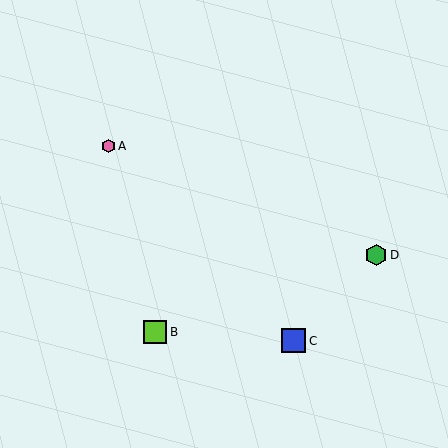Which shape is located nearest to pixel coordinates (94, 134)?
The pink hexagon (labeled A) at (108, 146) is nearest to that location.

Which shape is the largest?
The blue square (labeled C) is the largest.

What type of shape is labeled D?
Shape D is a green hexagon.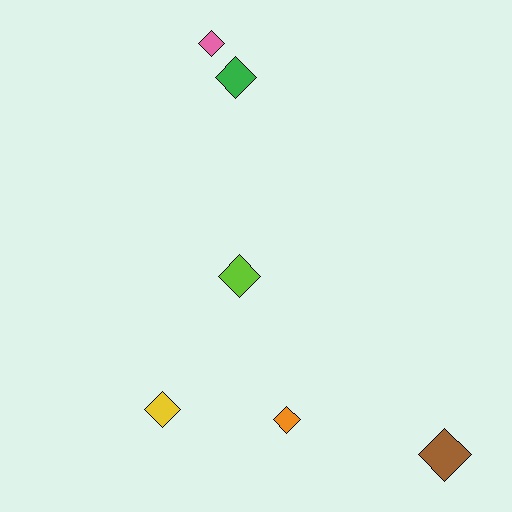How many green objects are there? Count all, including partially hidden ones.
There is 1 green object.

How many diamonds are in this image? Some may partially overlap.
There are 6 diamonds.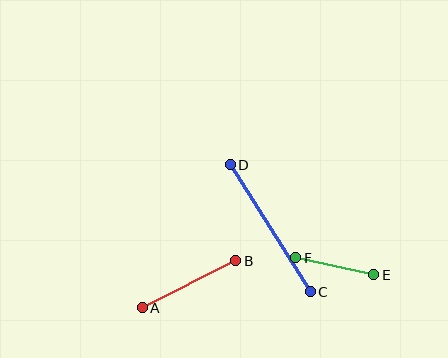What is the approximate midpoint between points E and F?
The midpoint is at approximately (335, 266) pixels.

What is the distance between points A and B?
The distance is approximately 105 pixels.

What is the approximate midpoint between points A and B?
The midpoint is at approximately (189, 284) pixels.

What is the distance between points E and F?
The distance is approximately 80 pixels.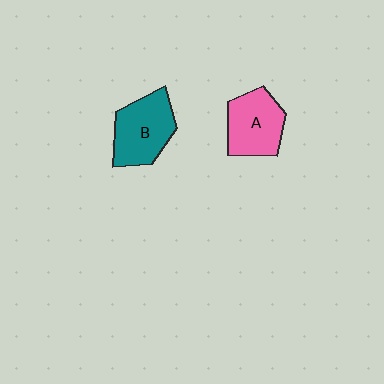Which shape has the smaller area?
Shape A (pink).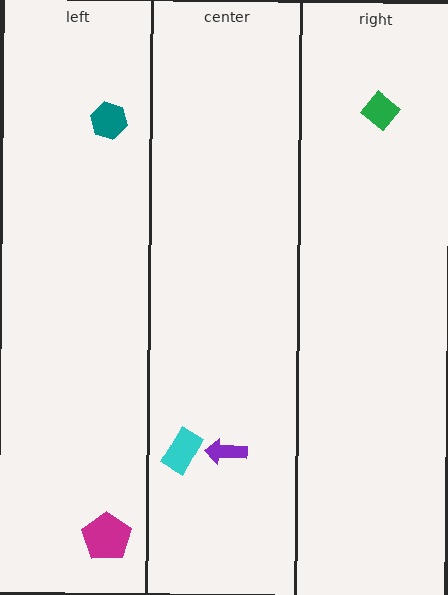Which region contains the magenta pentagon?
The left region.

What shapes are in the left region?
The magenta pentagon, the teal hexagon.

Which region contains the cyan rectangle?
The center region.